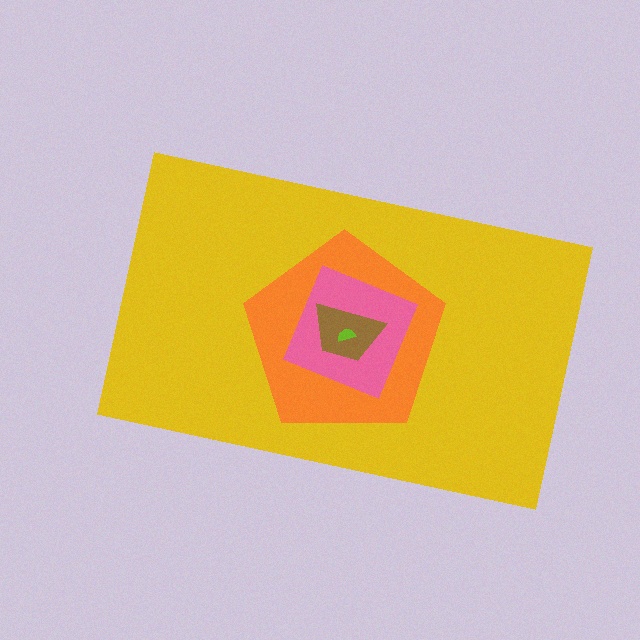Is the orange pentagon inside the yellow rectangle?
Yes.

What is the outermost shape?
The yellow rectangle.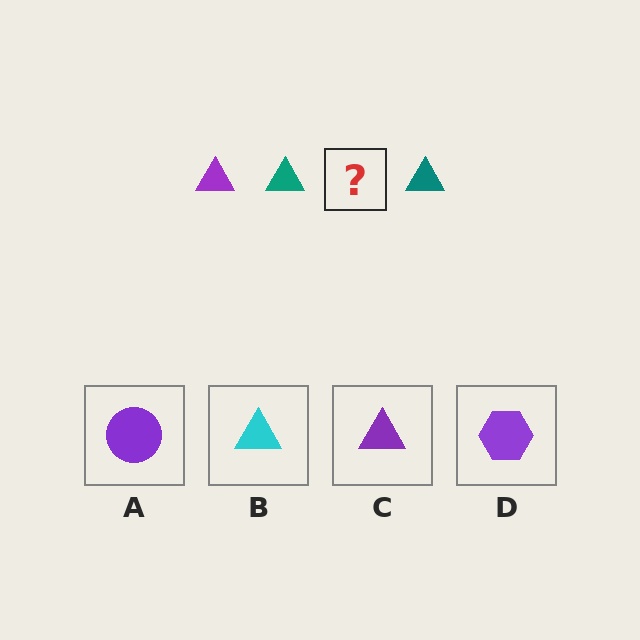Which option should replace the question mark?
Option C.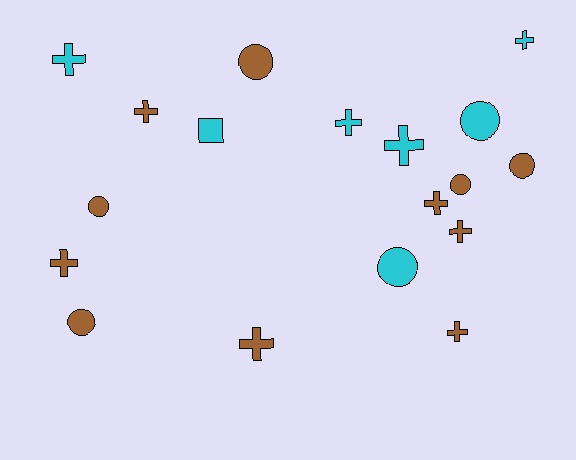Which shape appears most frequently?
Cross, with 10 objects.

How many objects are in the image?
There are 18 objects.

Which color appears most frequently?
Brown, with 11 objects.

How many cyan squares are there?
There is 1 cyan square.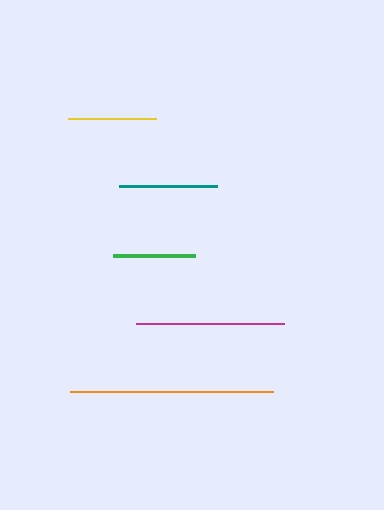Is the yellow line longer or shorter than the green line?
The yellow line is longer than the green line.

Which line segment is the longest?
The orange line is the longest at approximately 204 pixels.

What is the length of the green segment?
The green segment is approximately 82 pixels long.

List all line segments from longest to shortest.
From longest to shortest: orange, magenta, teal, yellow, green.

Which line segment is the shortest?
The green line is the shortest at approximately 82 pixels.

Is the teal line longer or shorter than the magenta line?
The magenta line is longer than the teal line.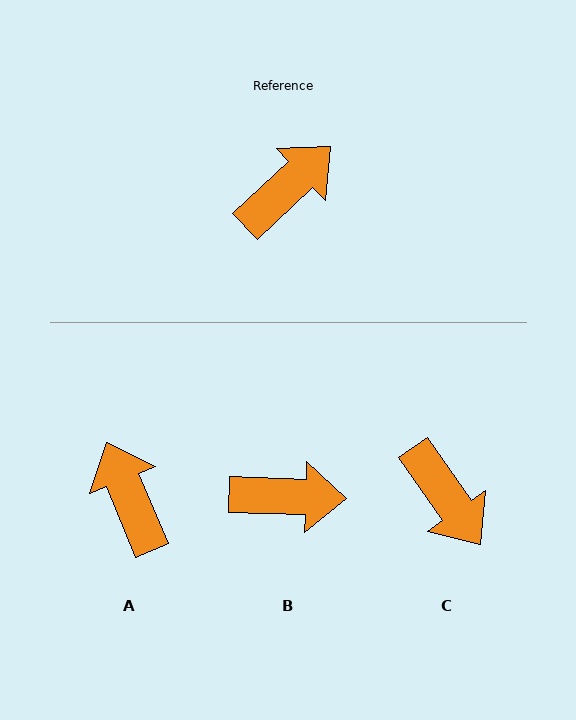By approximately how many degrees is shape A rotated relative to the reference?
Approximately 70 degrees counter-clockwise.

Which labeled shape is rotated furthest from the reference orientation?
C, about 99 degrees away.